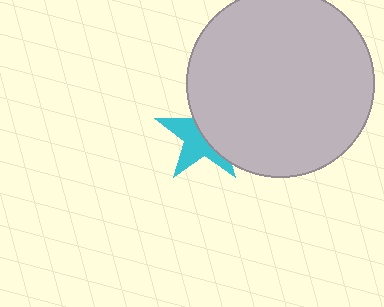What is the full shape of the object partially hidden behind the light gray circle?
The partially hidden object is a cyan star.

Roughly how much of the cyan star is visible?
About half of it is visible (roughly 48%).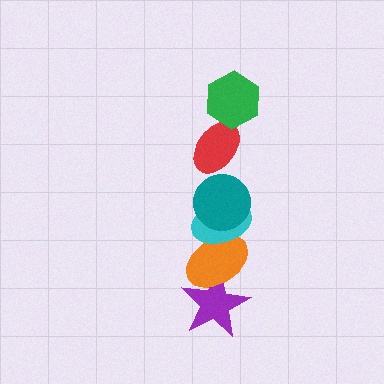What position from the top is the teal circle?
The teal circle is 3rd from the top.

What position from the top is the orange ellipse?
The orange ellipse is 5th from the top.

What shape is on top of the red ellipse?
The green hexagon is on top of the red ellipse.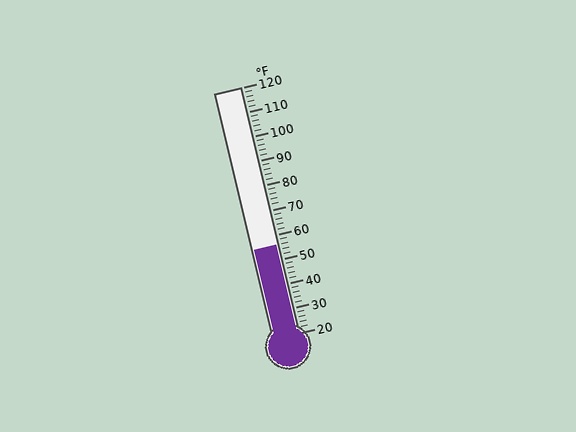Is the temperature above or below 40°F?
The temperature is above 40°F.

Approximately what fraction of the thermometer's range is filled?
The thermometer is filled to approximately 35% of its range.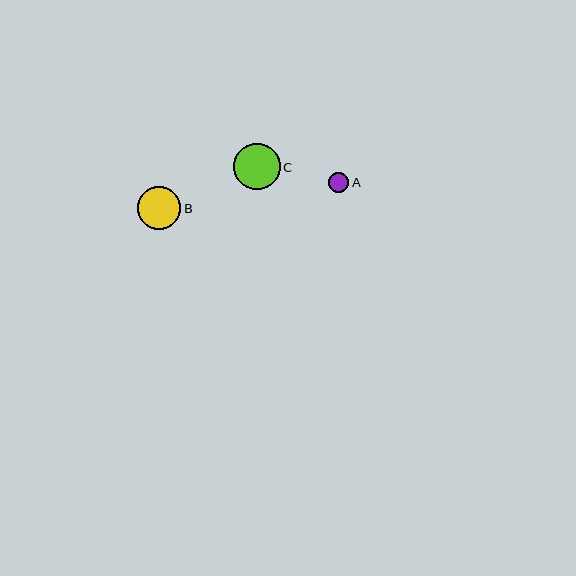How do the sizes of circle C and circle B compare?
Circle C and circle B are approximately the same size.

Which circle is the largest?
Circle C is the largest with a size of approximately 46 pixels.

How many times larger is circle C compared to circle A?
Circle C is approximately 2.3 times the size of circle A.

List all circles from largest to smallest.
From largest to smallest: C, B, A.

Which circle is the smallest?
Circle A is the smallest with a size of approximately 20 pixels.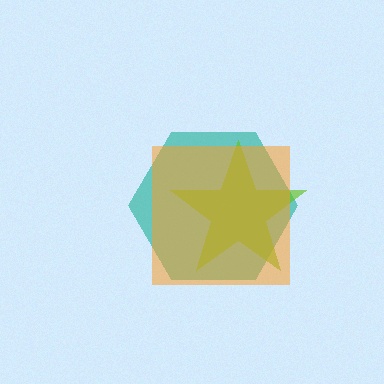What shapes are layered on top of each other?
The layered shapes are: a teal hexagon, a lime star, an orange square.